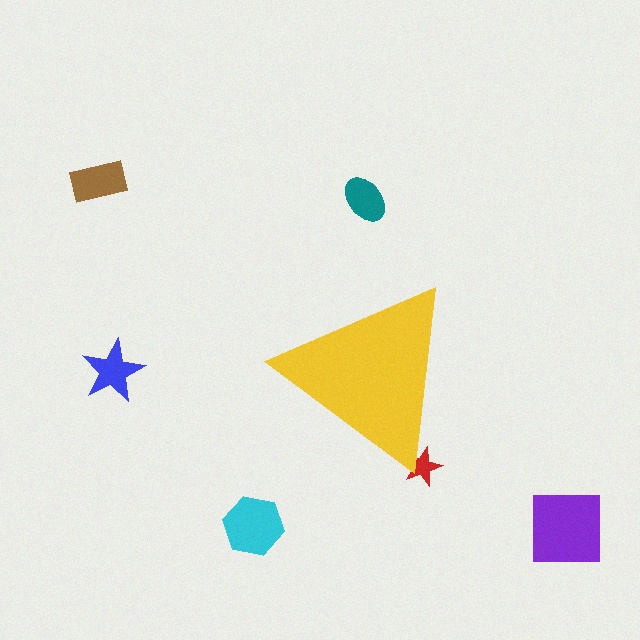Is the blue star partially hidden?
No, the blue star is fully visible.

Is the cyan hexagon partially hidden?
No, the cyan hexagon is fully visible.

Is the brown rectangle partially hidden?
No, the brown rectangle is fully visible.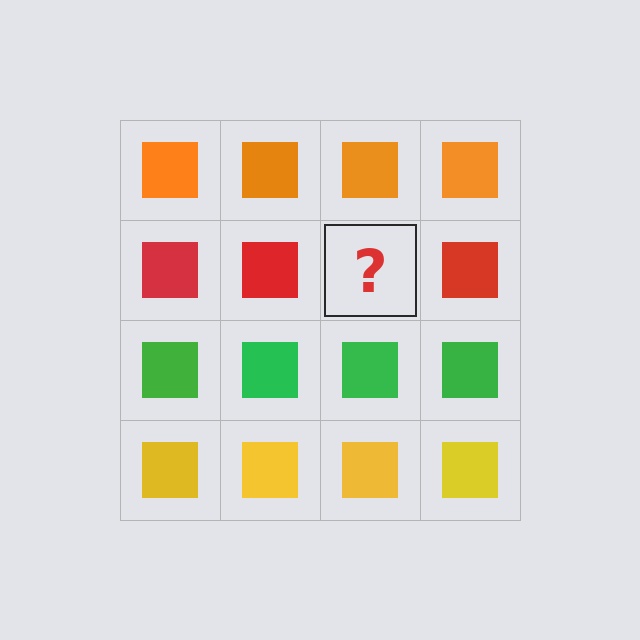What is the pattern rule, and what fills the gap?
The rule is that each row has a consistent color. The gap should be filled with a red square.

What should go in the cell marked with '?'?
The missing cell should contain a red square.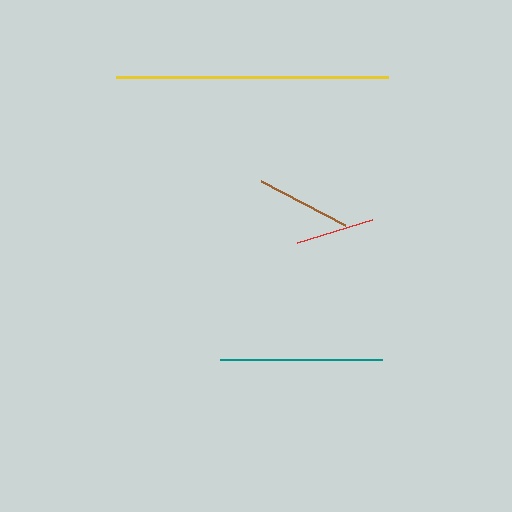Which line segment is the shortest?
The red line is the shortest at approximately 79 pixels.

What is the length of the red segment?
The red segment is approximately 79 pixels long.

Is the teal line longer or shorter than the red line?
The teal line is longer than the red line.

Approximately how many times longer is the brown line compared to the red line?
The brown line is approximately 1.2 times the length of the red line.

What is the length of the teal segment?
The teal segment is approximately 162 pixels long.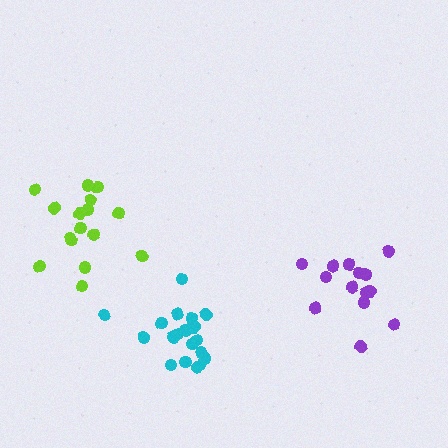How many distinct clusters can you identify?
There are 3 distinct clusters.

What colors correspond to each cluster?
The clusters are colored: lime, cyan, purple.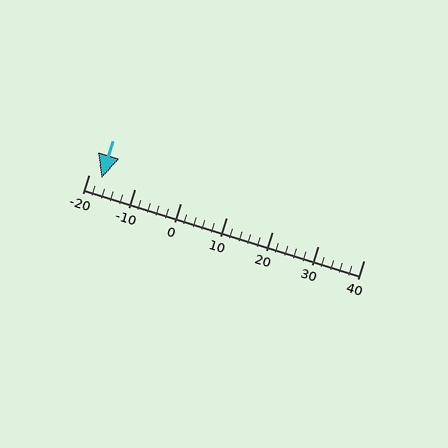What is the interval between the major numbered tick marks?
The major tick marks are spaced 10 units apart.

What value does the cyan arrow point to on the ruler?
The cyan arrow points to approximately -17.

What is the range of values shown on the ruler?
The ruler shows values from -20 to 40.